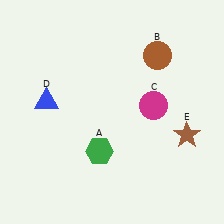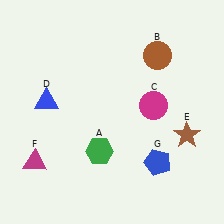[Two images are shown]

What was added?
A magenta triangle (F), a blue pentagon (G) were added in Image 2.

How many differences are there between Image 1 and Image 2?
There are 2 differences between the two images.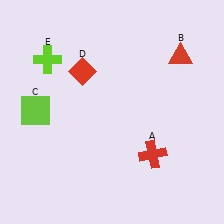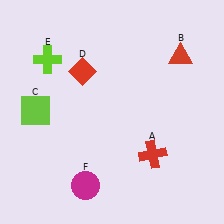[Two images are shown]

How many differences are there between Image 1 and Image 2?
There is 1 difference between the two images.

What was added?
A magenta circle (F) was added in Image 2.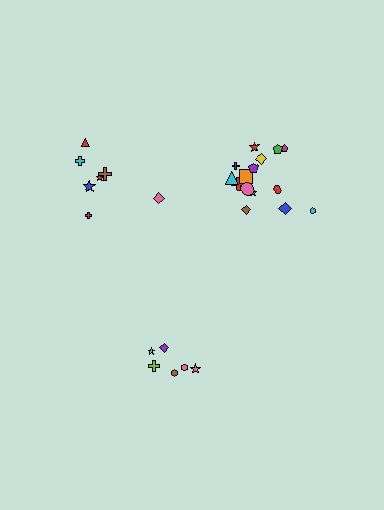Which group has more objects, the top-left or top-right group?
The top-right group.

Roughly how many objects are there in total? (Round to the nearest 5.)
Roughly 30 objects in total.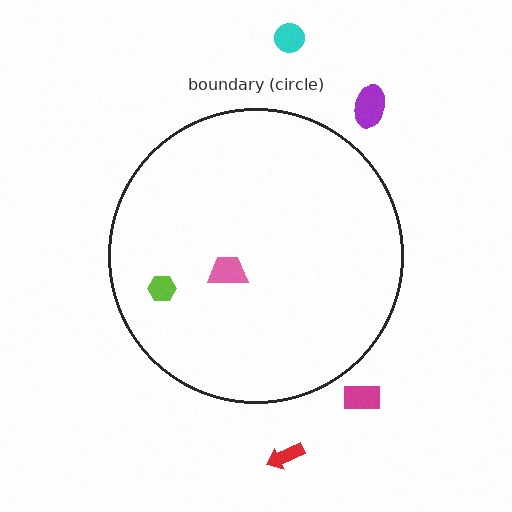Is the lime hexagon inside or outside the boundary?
Inside.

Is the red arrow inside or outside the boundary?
Outside.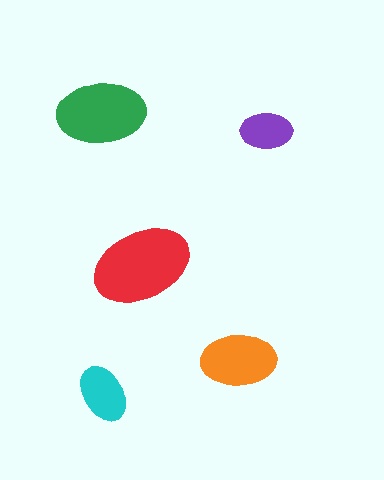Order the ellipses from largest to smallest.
the red one, the green one, the orange one, the cyan one, the purple one.